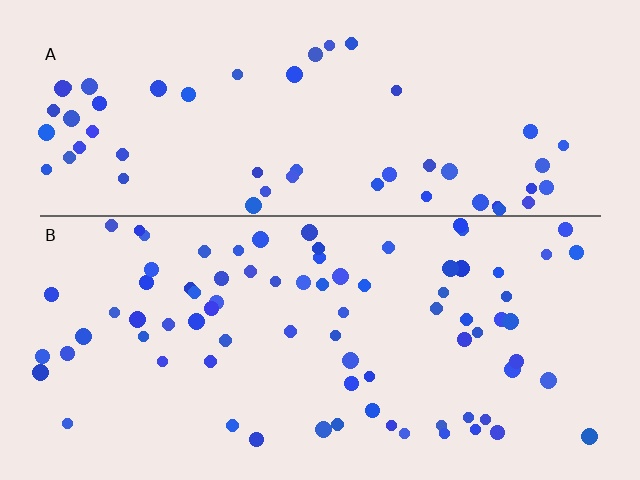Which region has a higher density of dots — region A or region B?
B (the bottom).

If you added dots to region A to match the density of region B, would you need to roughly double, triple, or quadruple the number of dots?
Approximately double.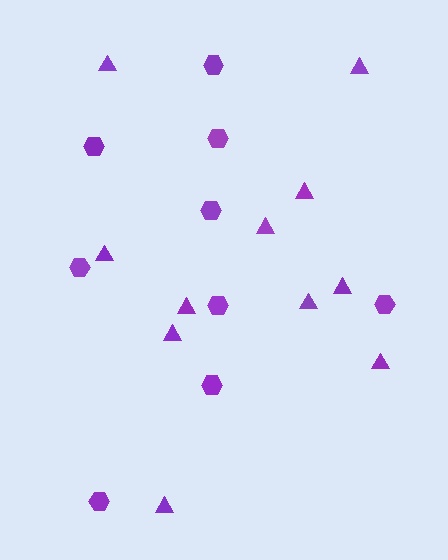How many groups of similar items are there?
There are 2 groups: one group of triangles (11) and one group of hexagons (9).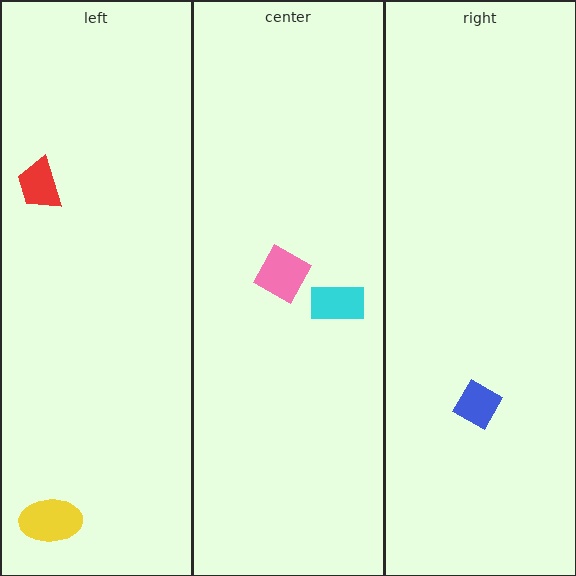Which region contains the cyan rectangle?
The center region.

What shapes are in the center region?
The cyan rectangle, the pink square.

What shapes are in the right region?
The blue diamond.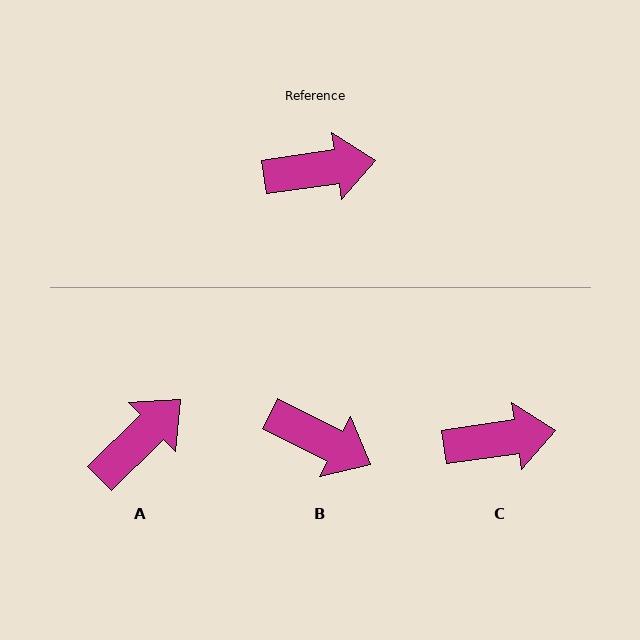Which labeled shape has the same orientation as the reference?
C.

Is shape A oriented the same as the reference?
No, it is off by about 36 degrees.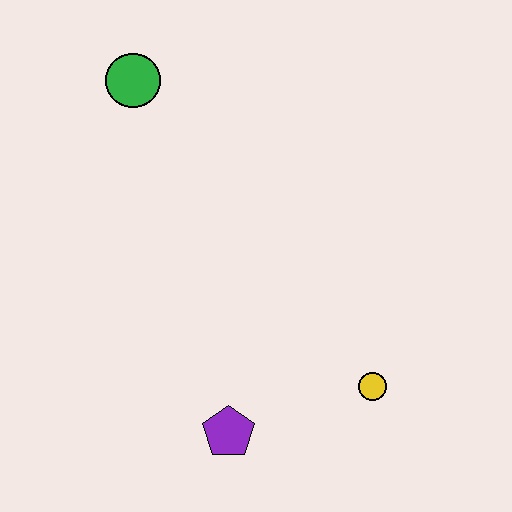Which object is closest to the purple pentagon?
The yellow circle is closest to the purple pentagon.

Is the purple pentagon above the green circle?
No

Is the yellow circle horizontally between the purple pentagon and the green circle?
No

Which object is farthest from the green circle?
The yellow circle is farthest from the green circle.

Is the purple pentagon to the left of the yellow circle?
Yes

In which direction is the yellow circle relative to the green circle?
The yellow circle is below the green circle.